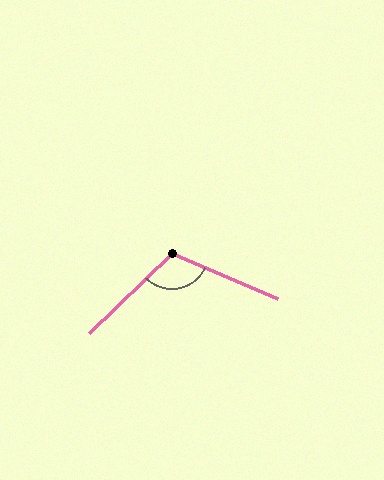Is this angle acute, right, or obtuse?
It is obtuse.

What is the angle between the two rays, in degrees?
Approximately 113 degrees.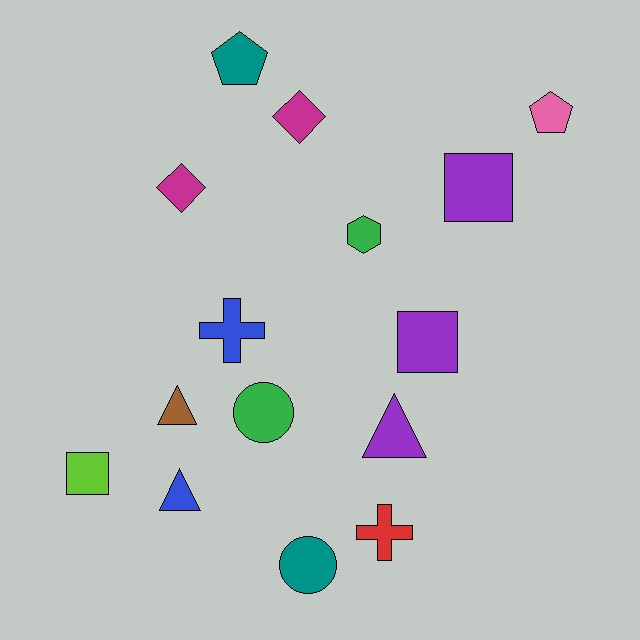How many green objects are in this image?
There are 2 green objects.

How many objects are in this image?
There are 15 objects.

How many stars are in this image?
There are no stars.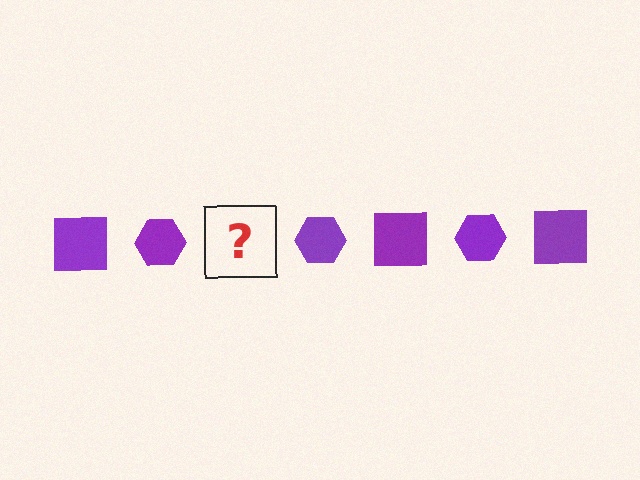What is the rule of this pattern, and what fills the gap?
The rule is that the pattern cycles through square, hexagon shapes in purple. The gap should be filled with a purple square.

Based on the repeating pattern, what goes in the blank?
The blank should be a purple square.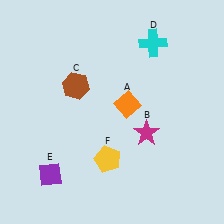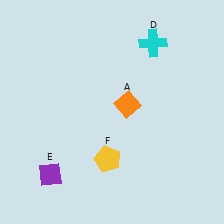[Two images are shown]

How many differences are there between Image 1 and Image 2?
There are 2 differences between the two images.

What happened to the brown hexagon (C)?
The brown hexagon (C) was removed in Image 2. It was in the top-left area of Image 1.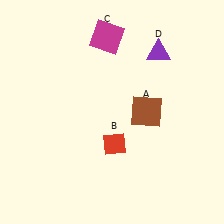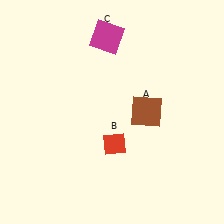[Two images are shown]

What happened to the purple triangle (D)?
The purple triangle (D) was removed in Image 2. It was in the top-right area of Image 1.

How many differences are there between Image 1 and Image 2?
There is 1 difference between the two images.